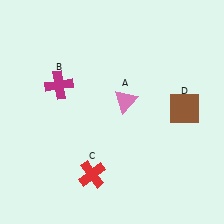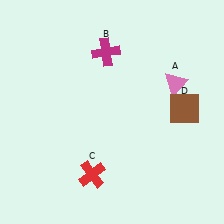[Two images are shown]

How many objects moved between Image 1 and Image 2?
2 objects moved between the two images.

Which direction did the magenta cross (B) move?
The magenta cross (B) moved right.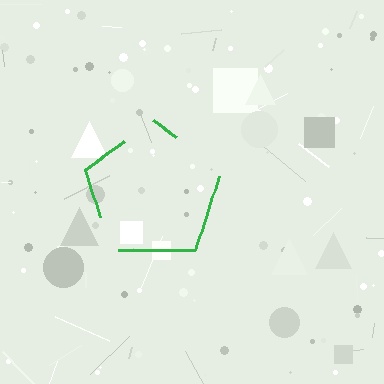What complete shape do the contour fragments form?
The contour fragments form a pentagon.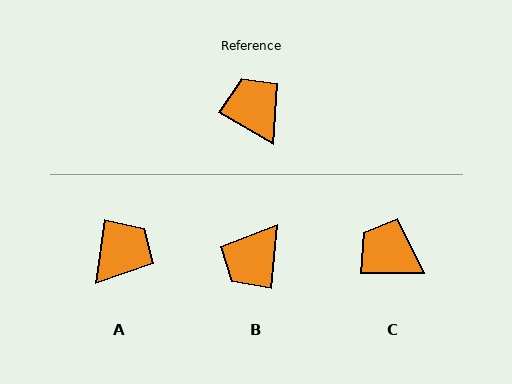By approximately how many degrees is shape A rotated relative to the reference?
Approximately 68 degrees clockwise.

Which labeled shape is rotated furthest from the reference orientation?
B, about 115 degrees away.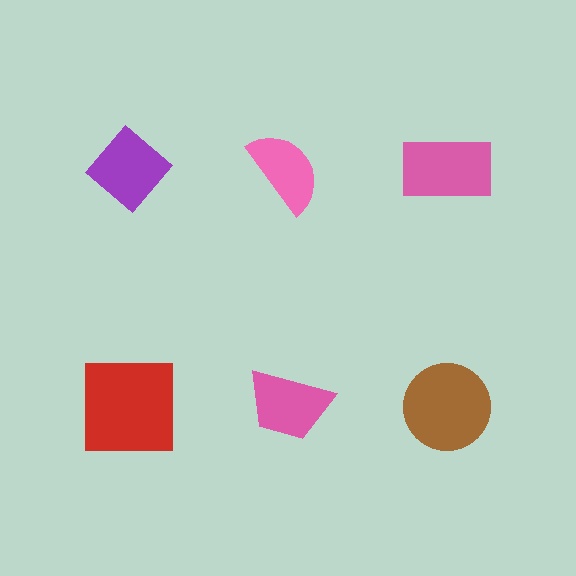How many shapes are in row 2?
3 shapes.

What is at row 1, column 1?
A purple diamond.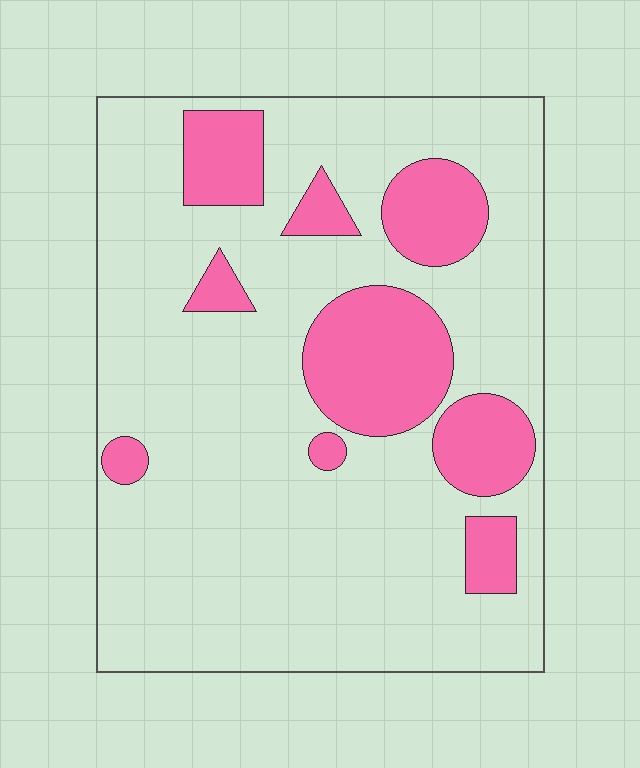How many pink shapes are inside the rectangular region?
9.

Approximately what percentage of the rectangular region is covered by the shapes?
Approximately 20%.